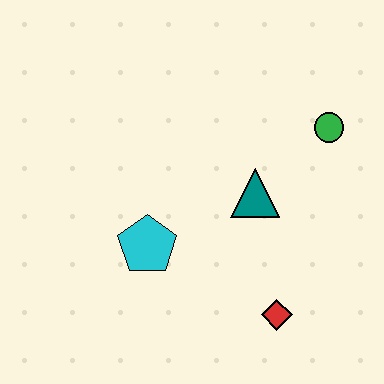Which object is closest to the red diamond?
The teal triangle is closest to the red diamond.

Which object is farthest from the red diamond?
The green circle is farthest from the red diamond.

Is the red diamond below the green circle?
Yes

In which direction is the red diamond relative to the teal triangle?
The red diamond is below the teal triangle.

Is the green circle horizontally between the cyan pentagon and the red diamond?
No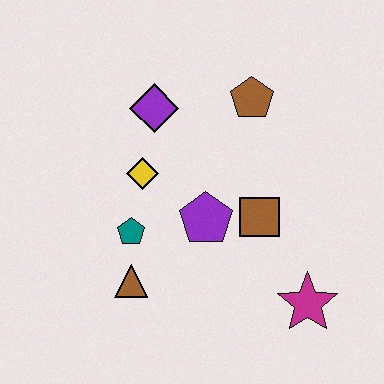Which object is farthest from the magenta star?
The purple diamond is farthest from the magenta star.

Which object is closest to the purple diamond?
The yellow diamond is closest to the purple diamond.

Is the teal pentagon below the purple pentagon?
Yes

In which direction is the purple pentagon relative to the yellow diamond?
The purple pentagon is to the right of the yellow diamond.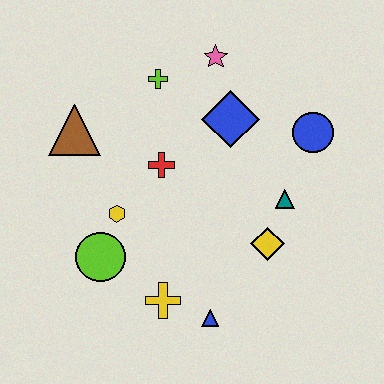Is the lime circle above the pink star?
No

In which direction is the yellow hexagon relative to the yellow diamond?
The yellow hexagon is to the left of the yellow diamond.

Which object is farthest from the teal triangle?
The brown triangle is farthest from the teal triangle.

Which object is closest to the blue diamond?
The pink star is closest to the blue diamond.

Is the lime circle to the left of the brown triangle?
No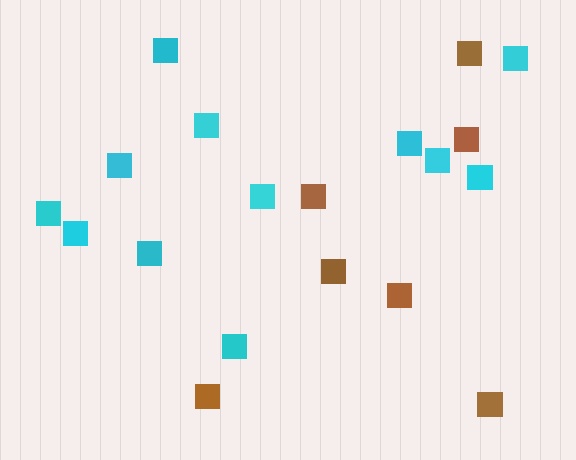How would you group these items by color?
There are 2 groups: one group of cyan squares (12) and one group of brown squares (7).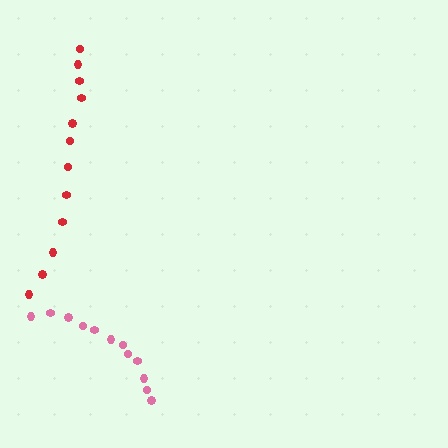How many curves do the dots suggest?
There are 2 distinct paths.